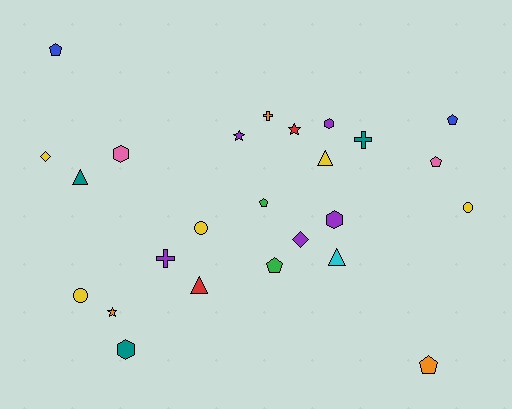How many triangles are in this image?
There are 4 triangles.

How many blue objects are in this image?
There are 2 blue objects.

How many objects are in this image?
There are 25 objects.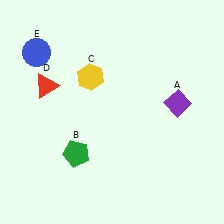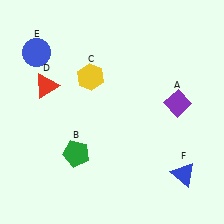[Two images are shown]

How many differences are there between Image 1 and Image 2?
There is 1 difference between the two images.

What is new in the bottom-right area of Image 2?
A blue triangle (F) was added in the bottom-right area of Image 2.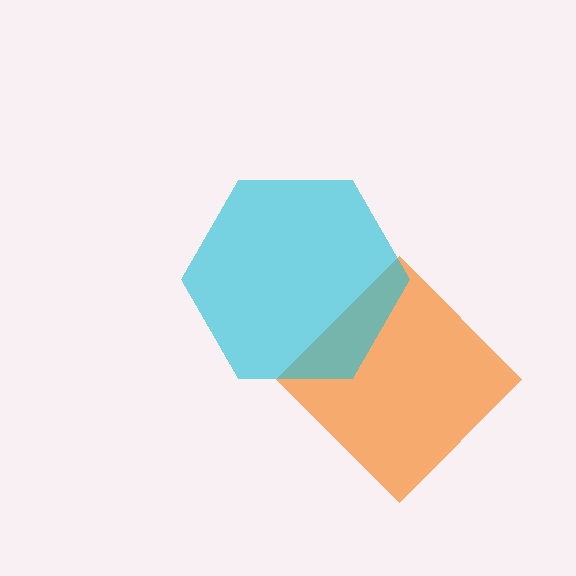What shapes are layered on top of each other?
The layered shapes are: an orange diamond, a cyan hexagon.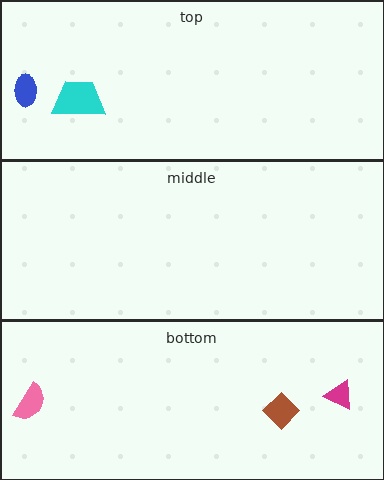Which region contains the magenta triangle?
The bottom region.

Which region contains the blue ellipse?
The top region.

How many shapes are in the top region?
2.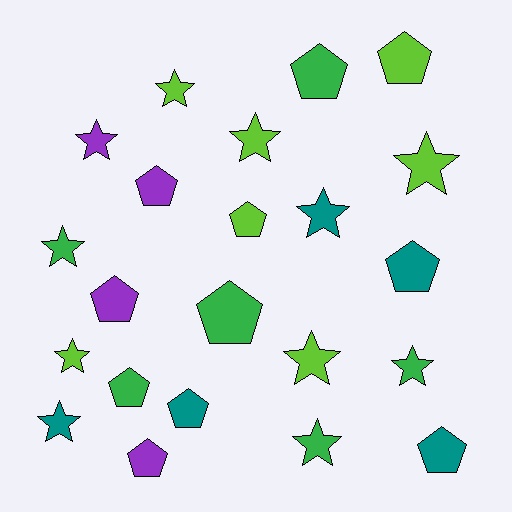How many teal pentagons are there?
There are 3 teal pentagons.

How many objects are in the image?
There are 22 objects.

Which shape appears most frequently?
Star, with 11 objects.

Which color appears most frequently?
Lime, with 7 objects.